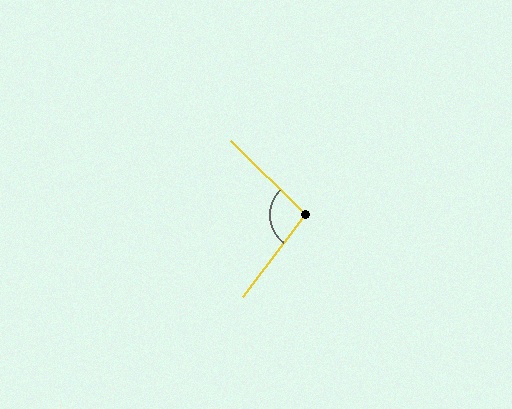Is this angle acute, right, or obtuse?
It is obtuse.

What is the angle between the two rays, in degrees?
Approximately 98 degrees.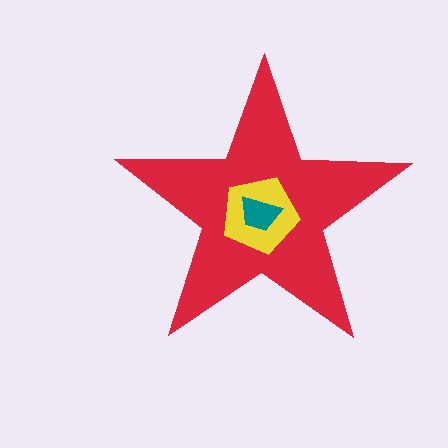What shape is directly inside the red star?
The yellow pentagon.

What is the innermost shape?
The teal trapezoid.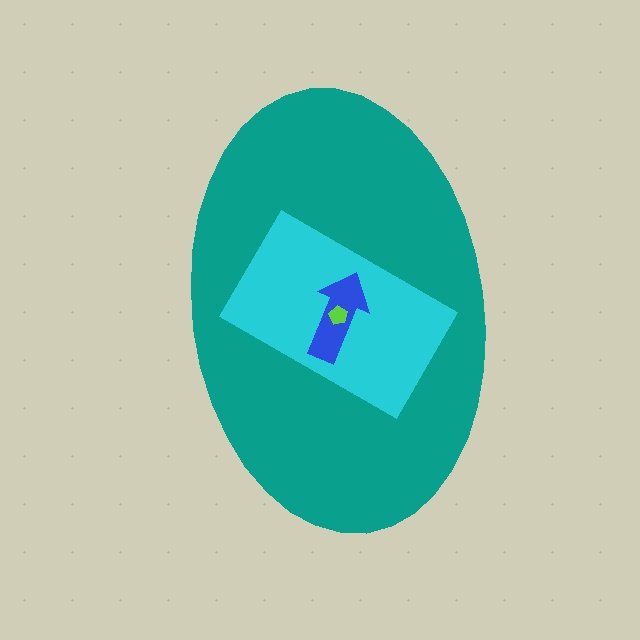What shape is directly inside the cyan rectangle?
The blue arrow.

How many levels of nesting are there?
4.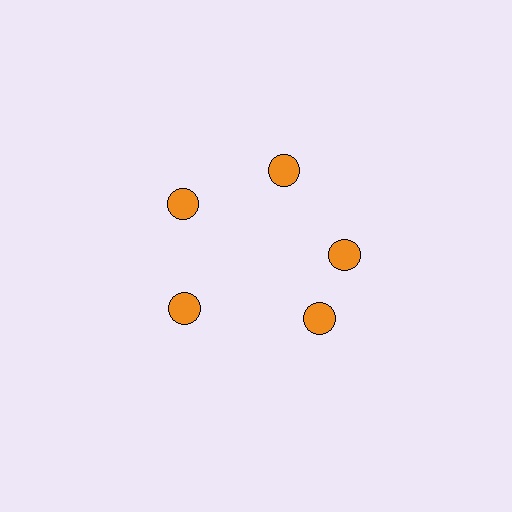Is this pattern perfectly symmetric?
No. The 5 orange circles are arranged in a ring, but one element near the 5 o'clock position is rotated out of alignment along the ring, breaking the 5-fold rotational symmetry.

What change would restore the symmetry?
The symmetry would be restored by rotating it back into even spacing with its neighbors so that all 5 circles sit at equal angles and equal distance from the center.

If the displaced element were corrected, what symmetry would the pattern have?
It would have 5-fold rotational symmetry — the pattern would map onto itself every 72 degrees.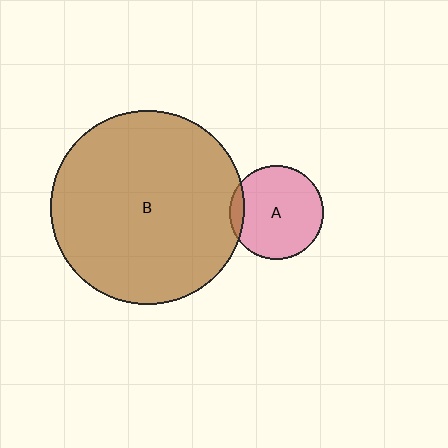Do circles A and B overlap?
Yes.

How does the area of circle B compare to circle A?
Approximately 4.3 times.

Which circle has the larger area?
Circle B (brown).